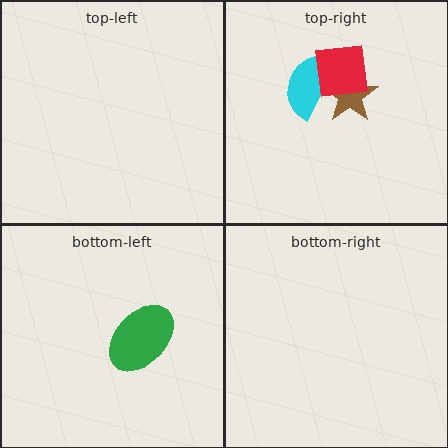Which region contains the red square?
The top-right region.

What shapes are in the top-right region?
The cyan semicircle, the brown star, the red square.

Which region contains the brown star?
The top-right region.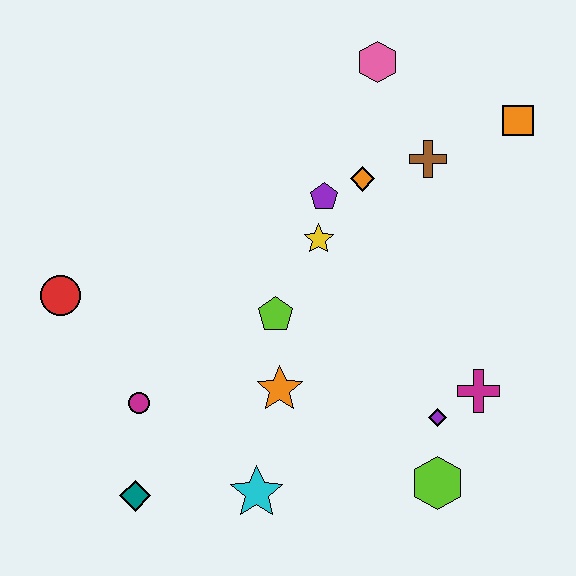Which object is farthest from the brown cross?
The teal diamond is farthest from the brown cross.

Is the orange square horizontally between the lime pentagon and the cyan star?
No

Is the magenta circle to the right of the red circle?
Yes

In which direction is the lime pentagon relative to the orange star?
The lime pentagon is above the orange star.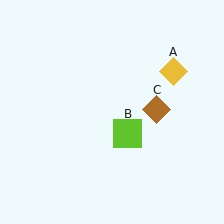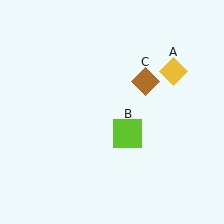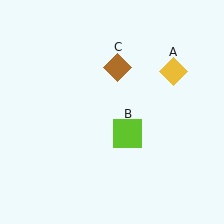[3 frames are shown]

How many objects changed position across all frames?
1 object changed position: brown diamond (object C).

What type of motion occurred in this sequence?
The brown diamond (object C) rotated counterclockwise around the center of the scene.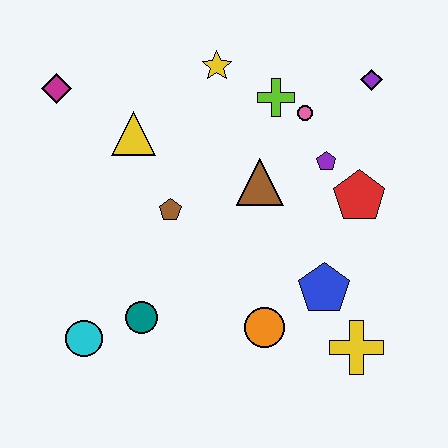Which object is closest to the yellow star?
The lime cross is closest to the yellow star.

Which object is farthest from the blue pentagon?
The magenta diamond is farthest from the blue pentagon.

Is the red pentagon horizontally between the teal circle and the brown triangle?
No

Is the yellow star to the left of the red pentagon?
Yes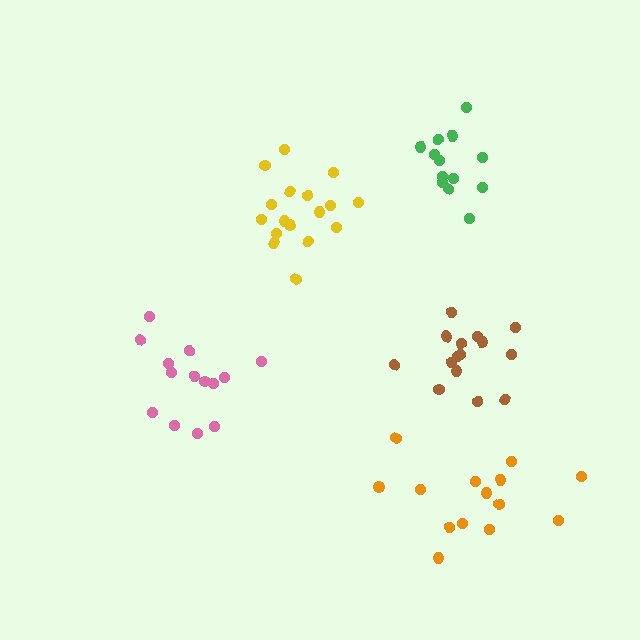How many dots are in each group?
Group 1: 17 dots, Group 2: 13 dots, Group 3: 15 dots, Group 4: 14 dots, Group 5: 14 dots (73 total).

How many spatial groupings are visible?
There are 5 spatial groupings.